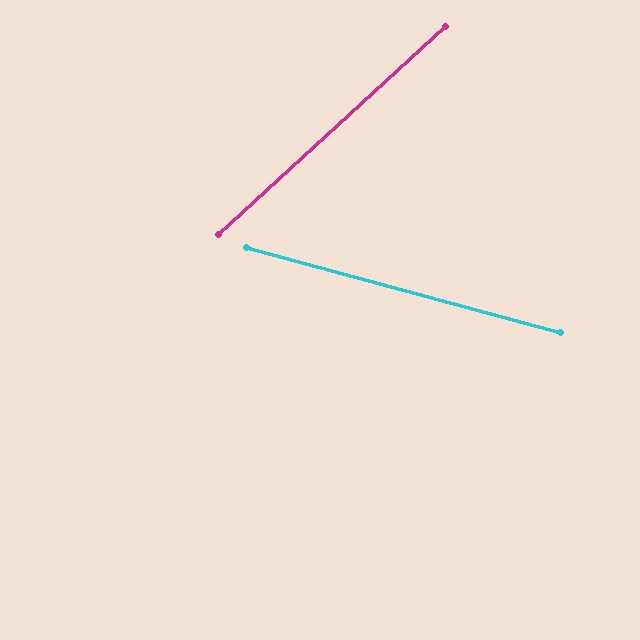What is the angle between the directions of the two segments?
Approximately 58 degrees.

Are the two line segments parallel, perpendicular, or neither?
Neither parallel nor perpendicular — they differ by about 58°.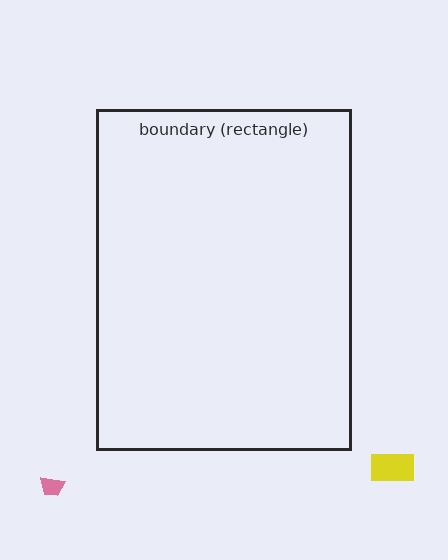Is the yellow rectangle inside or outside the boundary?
Outside.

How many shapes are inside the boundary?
0 inside, 2 outside.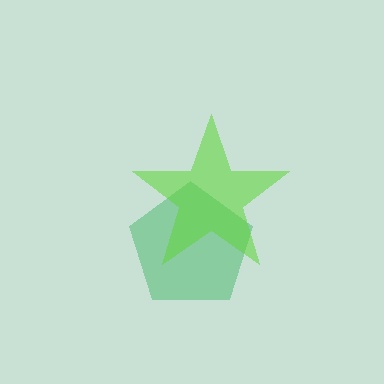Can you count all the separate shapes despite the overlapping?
Yes, there are 2 separate shapes.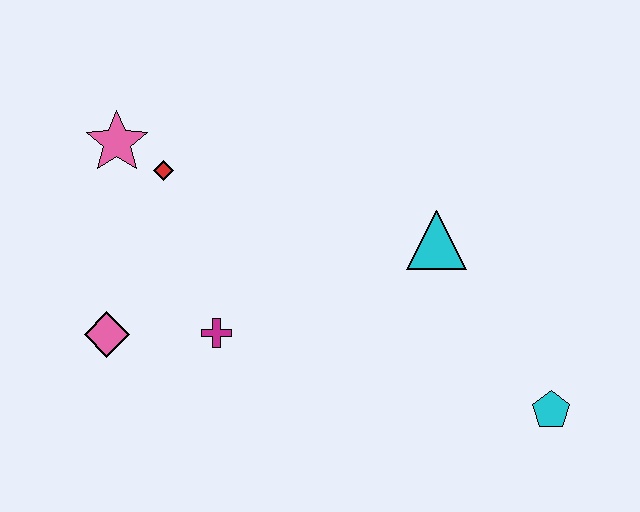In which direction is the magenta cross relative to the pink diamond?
The magenta cross is to the right of the pink diamond.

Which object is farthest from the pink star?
The cyan pentagon is farthest from the pink star.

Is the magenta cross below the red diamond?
Yes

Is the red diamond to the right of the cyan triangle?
No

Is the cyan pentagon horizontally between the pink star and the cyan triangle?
No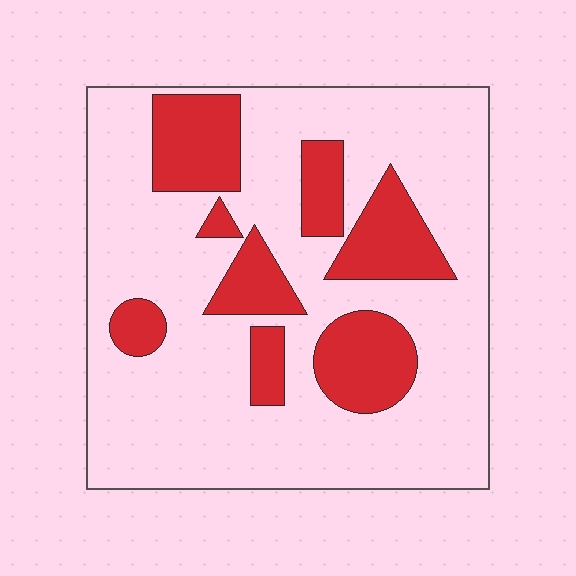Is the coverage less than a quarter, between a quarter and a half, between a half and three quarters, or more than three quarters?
Between a quarter and a half.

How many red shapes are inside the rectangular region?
8.